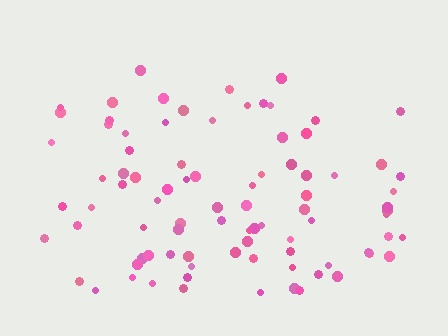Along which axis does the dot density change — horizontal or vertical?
Vertical.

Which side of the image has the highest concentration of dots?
The bottom.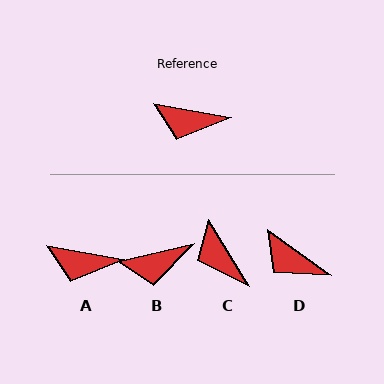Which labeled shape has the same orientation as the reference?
A.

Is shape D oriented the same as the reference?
No, it is off by about 25 degrees.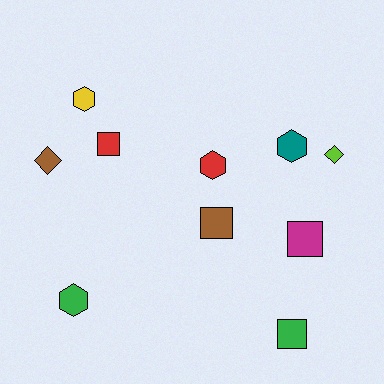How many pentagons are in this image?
There are no pentagons.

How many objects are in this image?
There are 10 objects.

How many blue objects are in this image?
There are no blue objects.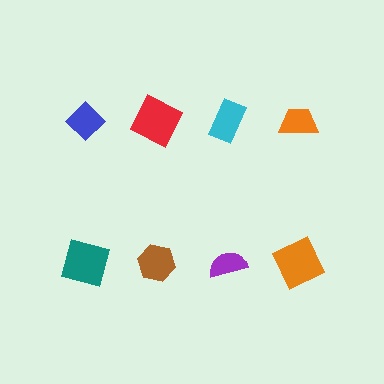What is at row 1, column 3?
A cyan rectangle.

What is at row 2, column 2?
A brown hexagon.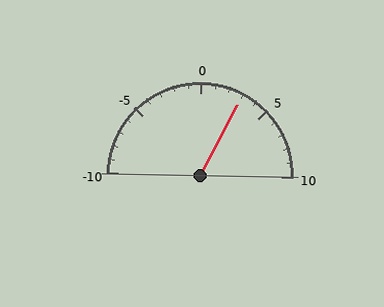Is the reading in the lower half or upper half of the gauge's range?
The reading is in the upper half of the range (-10 to 10).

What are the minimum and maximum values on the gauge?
The gauge ranges from -10 to 10.